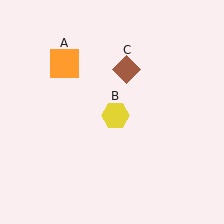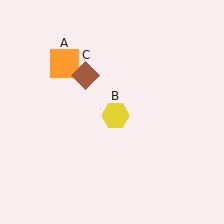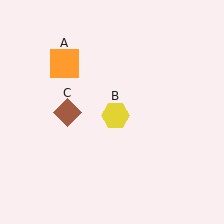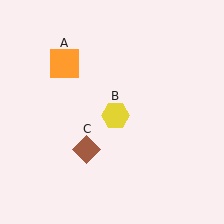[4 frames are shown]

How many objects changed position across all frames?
1 object changed position: brown diamond (object C).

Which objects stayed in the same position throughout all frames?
Orange square (object A) and yellow hexagon (object B) remained stationary.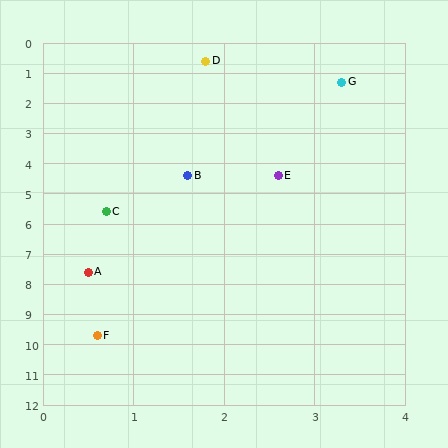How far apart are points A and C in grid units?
Points A and C are about 2.0 grid units apart.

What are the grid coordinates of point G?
Point G is at approximately (3.3, 1.3).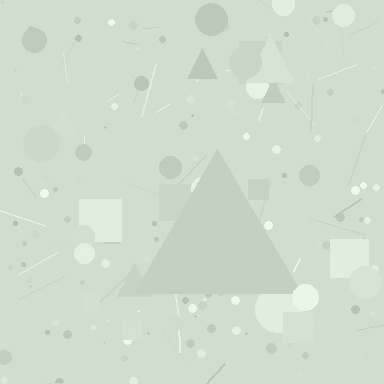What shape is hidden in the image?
A triangle is hidden in the image.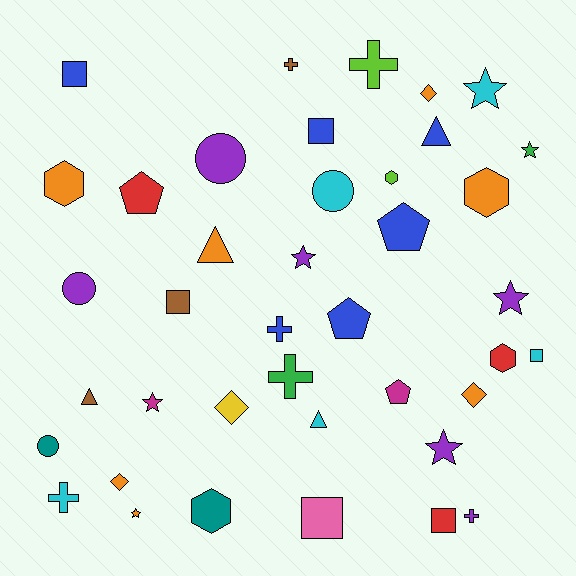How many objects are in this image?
There are 40 objects.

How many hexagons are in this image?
There are 5 hexagons.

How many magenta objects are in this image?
There are 2 magenta objects.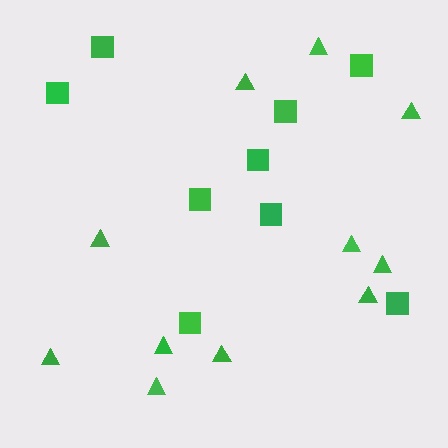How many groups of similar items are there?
There are 2 groups: one group of triangles (11) and one group of squares (9).